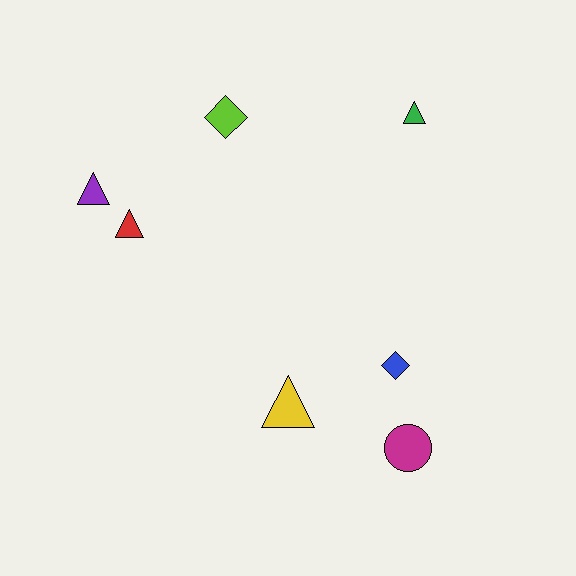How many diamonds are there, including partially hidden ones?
There are 2 diamonds.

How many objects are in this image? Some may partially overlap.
There are 7 objects.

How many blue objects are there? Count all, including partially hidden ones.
There is 1 blue object.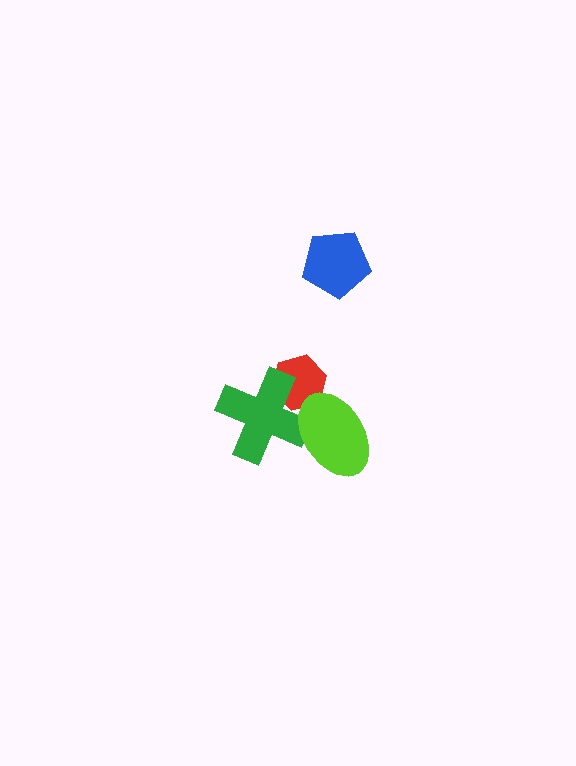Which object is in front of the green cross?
The lime ellipse is in front of the green cross.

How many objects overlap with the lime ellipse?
2 objects overlap with the lime ellipse.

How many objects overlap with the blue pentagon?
0 objects overlap with the blue pentagon.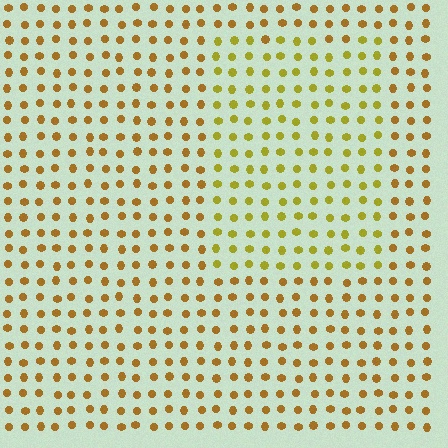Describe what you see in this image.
The image is filled with small brown elements in a uniform arrangement. A rectangle-shaped region is visible where the elements are tinted to a slightly different hue, forming a subtle color boundary.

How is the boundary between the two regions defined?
The boundary is defined purely by a slight shift in hue (about 26 degrees). Spacing, size, and orientation are identical on both sides.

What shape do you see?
I see a rectangle.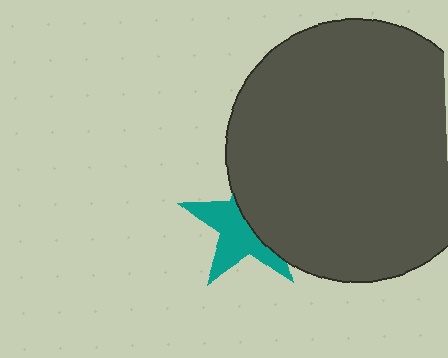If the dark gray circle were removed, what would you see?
You would see the complete teal star.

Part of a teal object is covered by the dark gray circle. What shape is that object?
It is a star.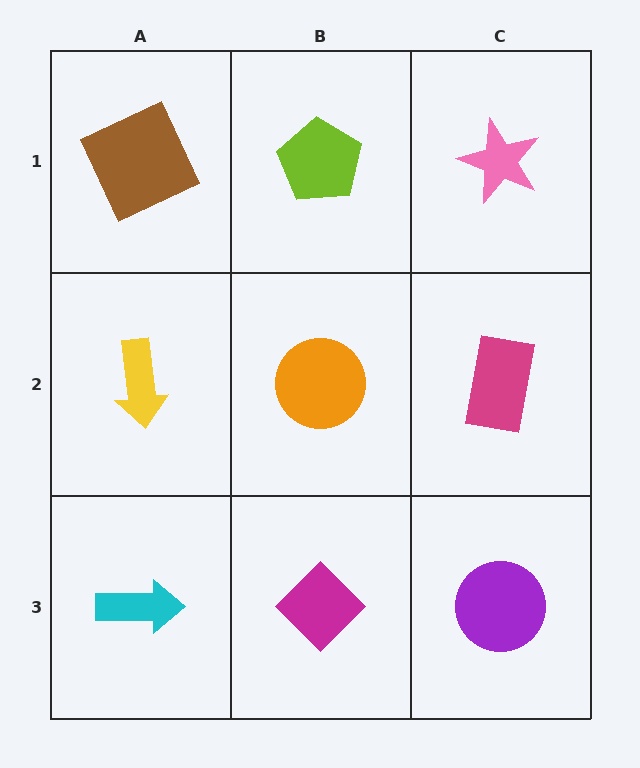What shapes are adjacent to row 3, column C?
A magenta rectangle (row 2, column C), a magenta diamond (row 3, column B).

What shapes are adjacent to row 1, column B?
An orange circle (row 2, column B), a brown square (row 1, column A), a pink star (row 1, column C).